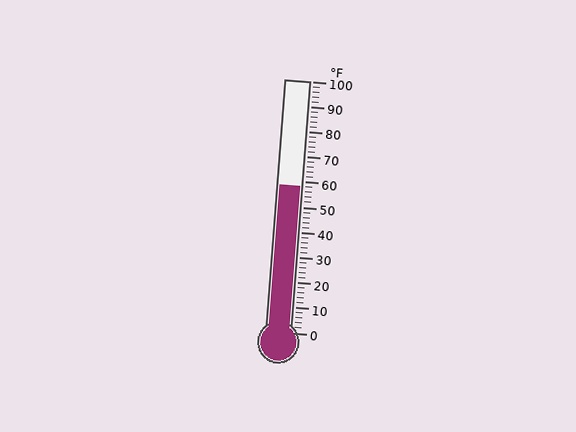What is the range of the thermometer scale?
The thermometer scale ranges from 0°F to 100°F.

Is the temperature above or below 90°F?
The temperature is below 90°F.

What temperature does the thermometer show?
The thermometer shows approximately 58°F.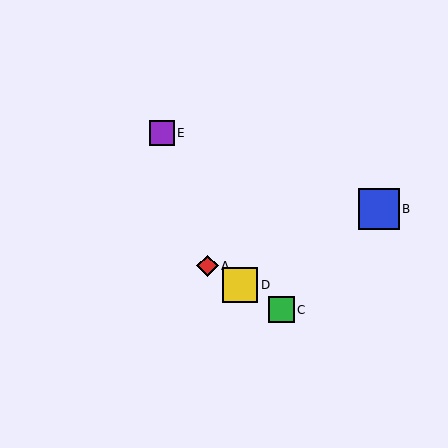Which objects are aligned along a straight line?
Objects A, C, D are aligned along a straight line.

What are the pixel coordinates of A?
Object A is at (208, 266).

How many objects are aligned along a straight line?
3 objects (A, C, D) are aligned along a straight line.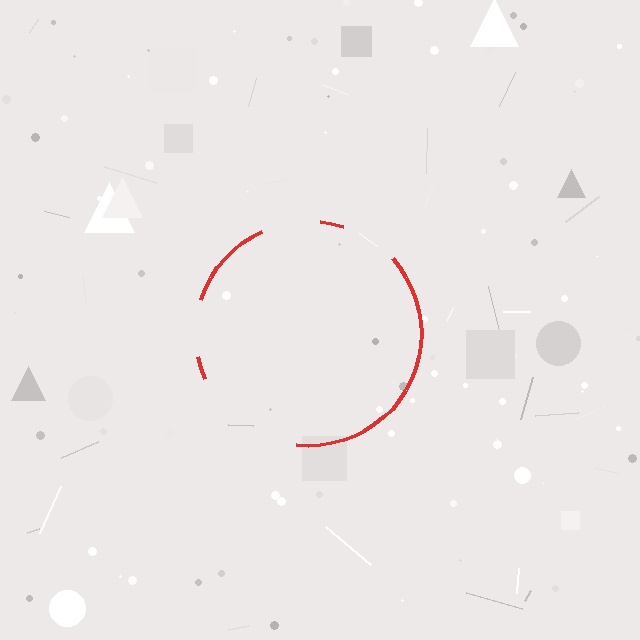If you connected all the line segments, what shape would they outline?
They would outline a circle.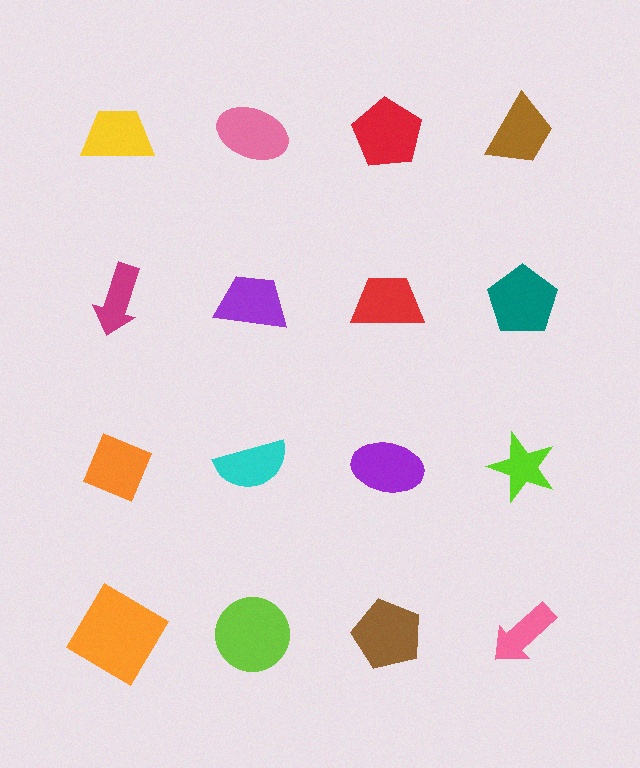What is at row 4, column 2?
A lime circle.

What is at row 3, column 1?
An orange diamond.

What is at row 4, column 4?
A pink arrow.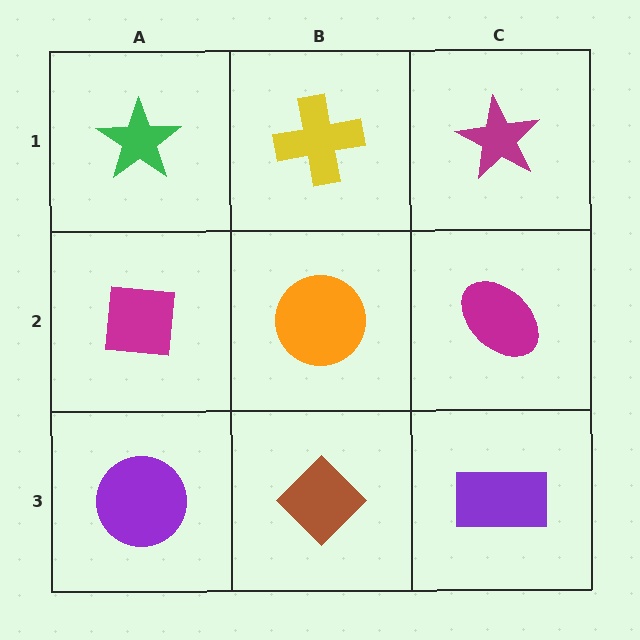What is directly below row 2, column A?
A purple circle.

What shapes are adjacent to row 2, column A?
A green star (row 1, column A), a purple circle (row 3, column A), an orange circle (row 2, column B).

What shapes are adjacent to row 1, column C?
A magenta ellipse (row 2, column C), a yellow cross (row 1, column B).